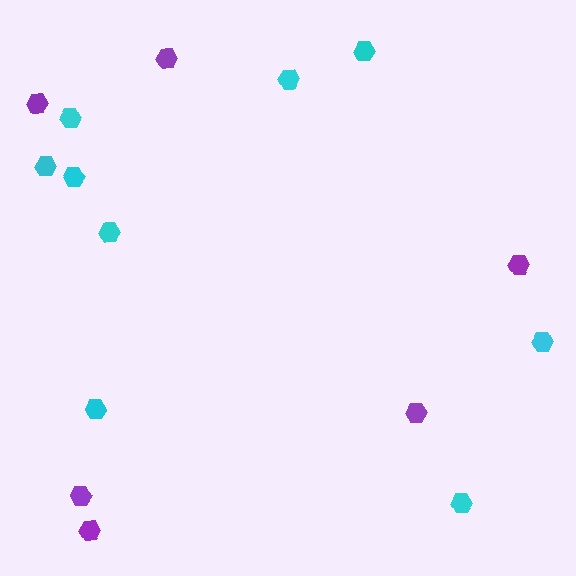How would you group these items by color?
There are 2 groups: one group of cyan hexagons (9) and one group of purple hexagons (6).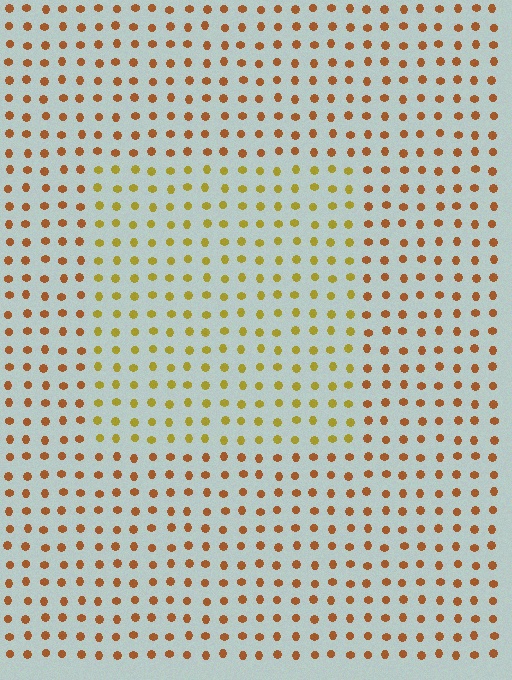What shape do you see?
I see a rectangle.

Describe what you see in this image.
The image is filled with small brown elements in a uniform arrangement. A rectangle-shaped region is visible where the elements are tinted to a slightly different hue, forming a subtle color boundary.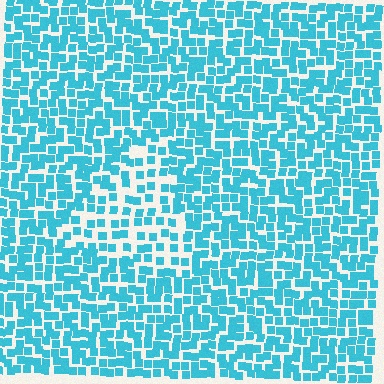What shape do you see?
I see a triangle.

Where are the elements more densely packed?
The elements are more densely packed outside the triangle boundary.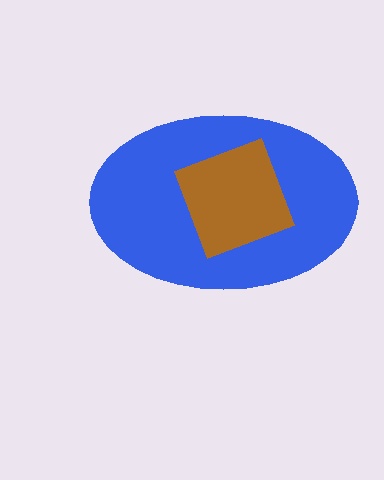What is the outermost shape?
The blue ellipse.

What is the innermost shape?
The brown diamond.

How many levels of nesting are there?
2.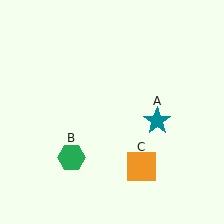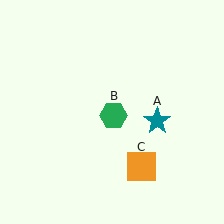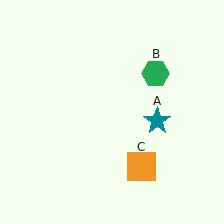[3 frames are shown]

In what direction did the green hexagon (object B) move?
The green hexagon (object B) moved up and to the right.